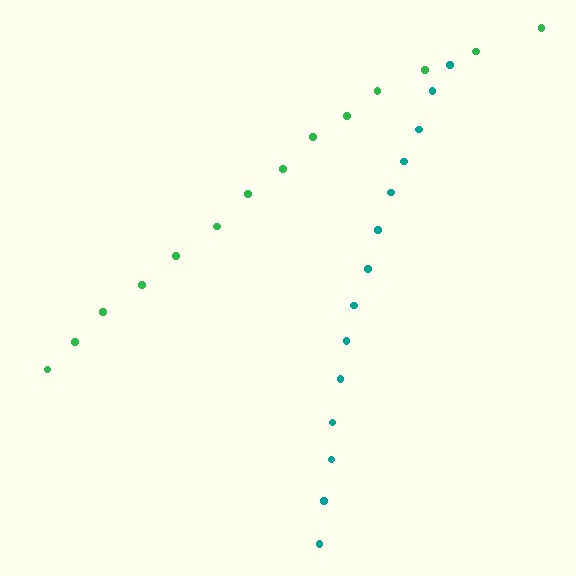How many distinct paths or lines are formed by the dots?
There are 2 distinct paths.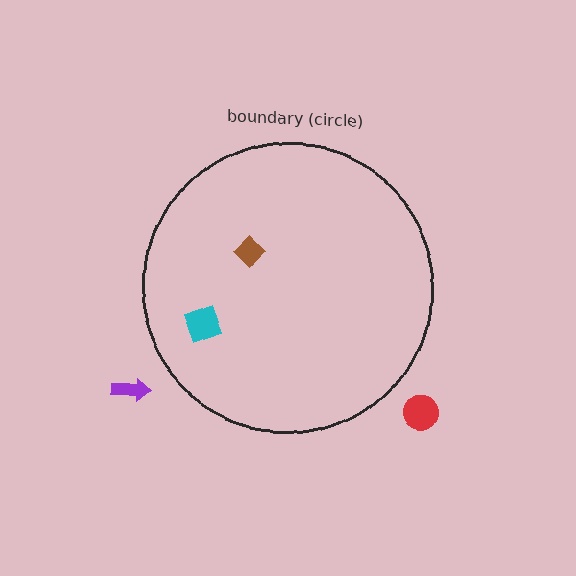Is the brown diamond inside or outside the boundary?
Inside.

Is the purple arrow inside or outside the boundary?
Outside.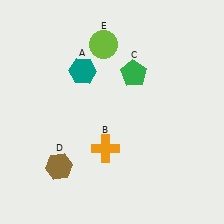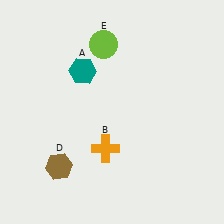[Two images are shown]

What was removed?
The green pentagon (C) was removed in Image 2.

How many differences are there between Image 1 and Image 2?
There is 1 difference between the two images.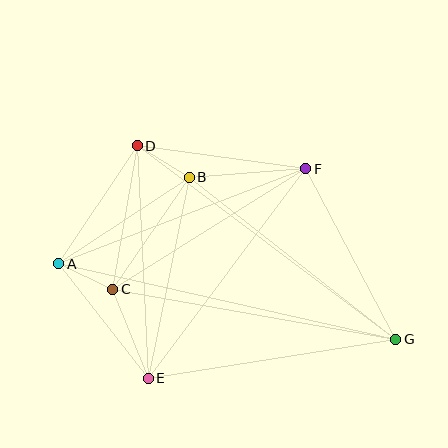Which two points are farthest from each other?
Points A and G are farthest from each other.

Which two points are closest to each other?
Points A and C are closest to each other.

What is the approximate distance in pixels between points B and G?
The distance between B and G is approximately 262 pixels.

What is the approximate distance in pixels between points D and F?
The distance between D and F is approximately 170 pixels.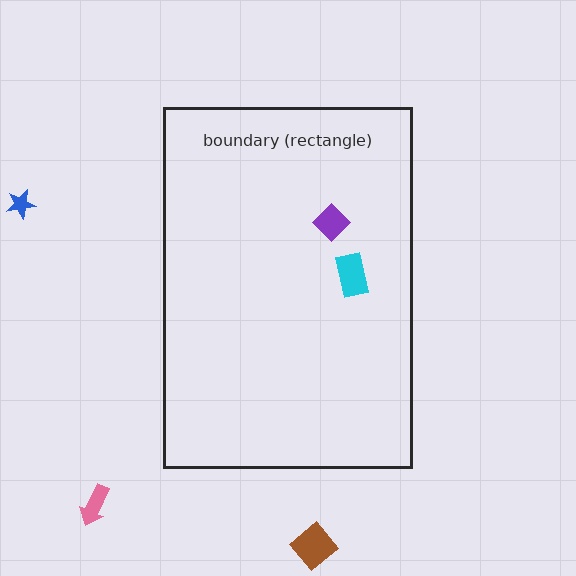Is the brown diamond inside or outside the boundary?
Outside.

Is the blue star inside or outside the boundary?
Outside.